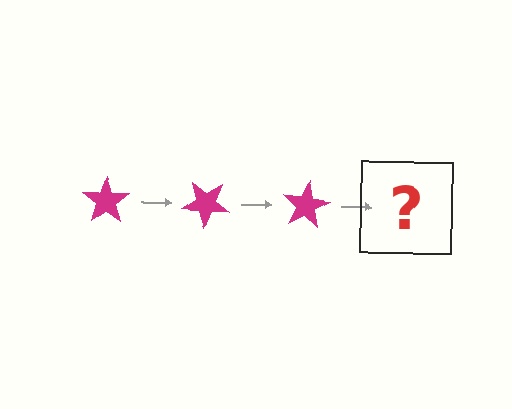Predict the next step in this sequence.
The next step is a magenta star rotated 120 degrees.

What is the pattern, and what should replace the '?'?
The pattern is that the star rotates 40 degrees each step. The '?' should be a magenta star rotated 120 degrees.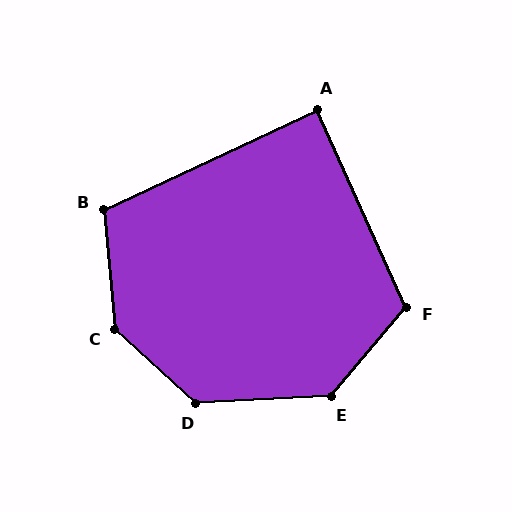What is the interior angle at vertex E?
Approximately 133 degrees (obtuse).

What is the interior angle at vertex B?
Approximately 110 degrees (obtuse).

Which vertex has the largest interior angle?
C, at approximately 138 degrees.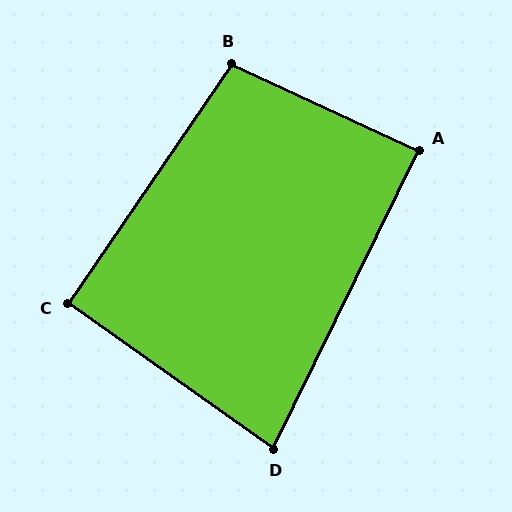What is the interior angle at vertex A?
Approximately 89 degrees (approximately right).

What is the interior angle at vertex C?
Approximately 91 degrees (approximately right).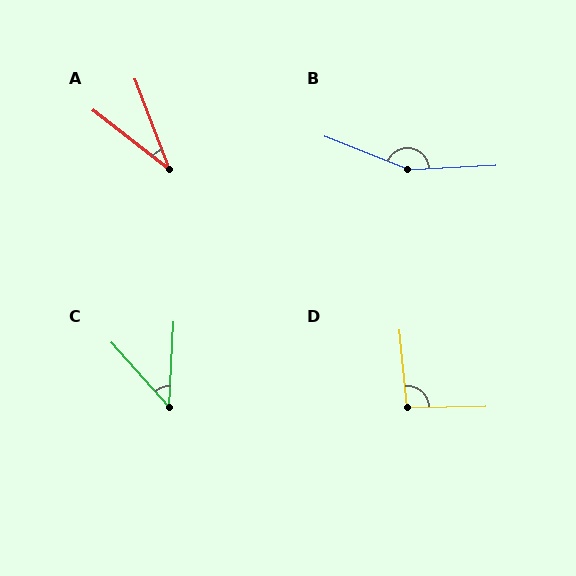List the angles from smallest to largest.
A (31°), C (45°), D (94°), B (155°).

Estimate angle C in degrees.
Approximately 45 degrees.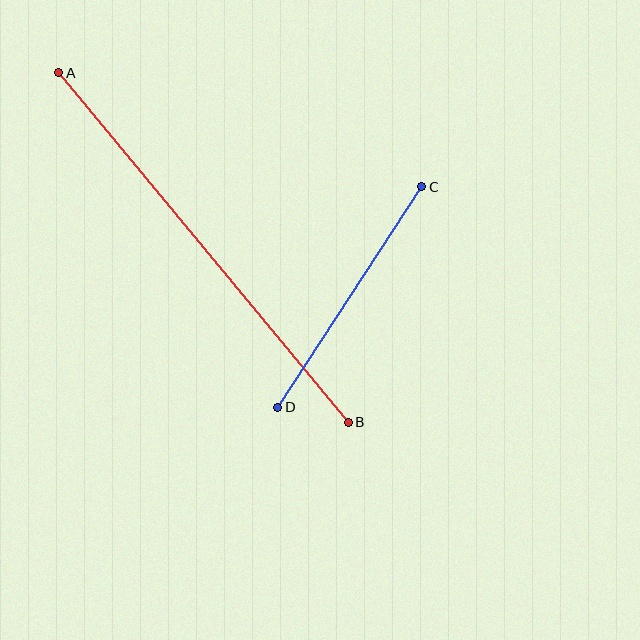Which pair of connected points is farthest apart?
Points A and B are farthest apart.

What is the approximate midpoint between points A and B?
The midpoint is at approximately (203, 248) pixels.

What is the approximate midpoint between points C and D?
The midpoint is at approximately (350, 297) pixels.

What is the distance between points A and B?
The distance is approximately 454 pixels.